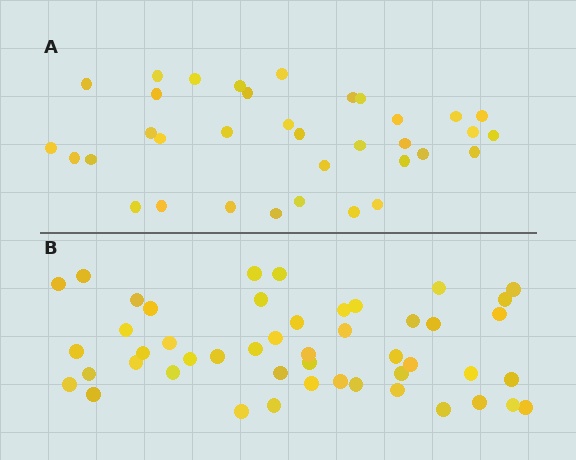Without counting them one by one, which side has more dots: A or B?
Region B (the bottom region) has more dots.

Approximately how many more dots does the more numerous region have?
Region B has approximately 15 more dots than region A.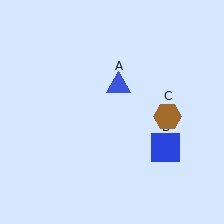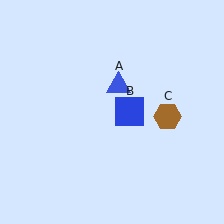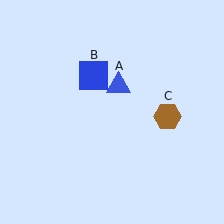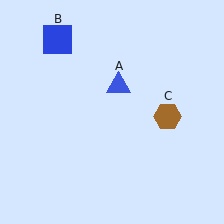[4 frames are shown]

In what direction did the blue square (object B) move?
The blue square (object B) moved up and to the left.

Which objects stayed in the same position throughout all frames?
Blue triangle (object A) and brown hexagon (object C) remained stationary.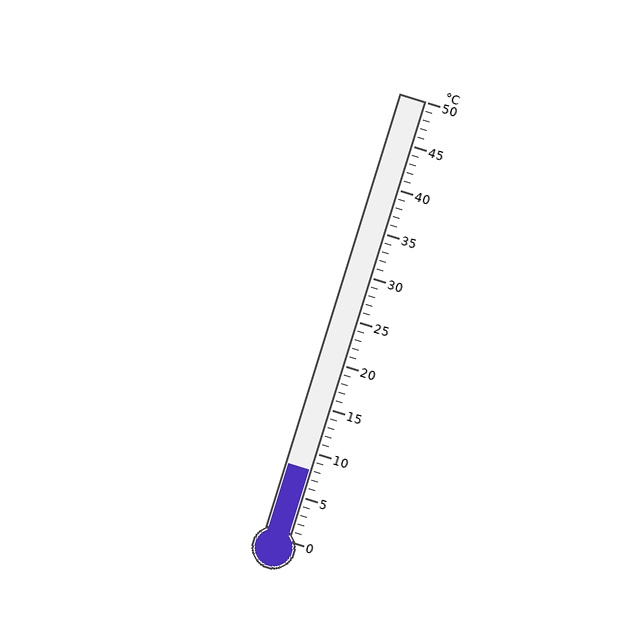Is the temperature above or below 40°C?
The temperature is below 40°C.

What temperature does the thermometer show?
The thermometer shows approximately 8°C.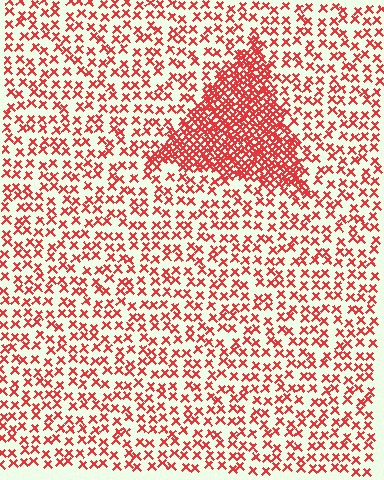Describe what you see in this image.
The image contains small red elements arranged at two different densities. A triangle-shaped region is visible where the elements are more densely packed than the surrounding area.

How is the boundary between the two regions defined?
The boundary is defined by a change in element density (approximately 2.8x ratio). All elements are the same color, size, and shape.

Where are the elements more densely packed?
The elements are more densely packed inside the triangle boundary.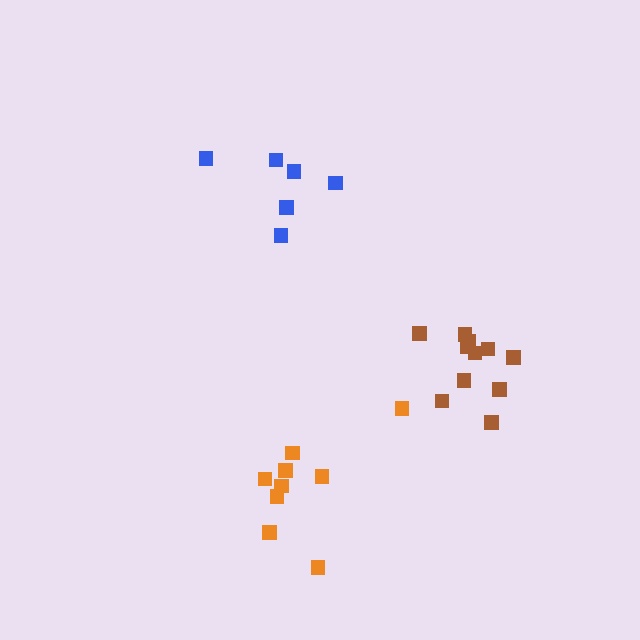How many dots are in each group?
Group 1: 6 dots, Group 2: 11 dots, Group 3: 9 dots (26 total).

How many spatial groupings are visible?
There are 3 spatial groupings.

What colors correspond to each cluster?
The clusters are colored: blue, brown, orange.